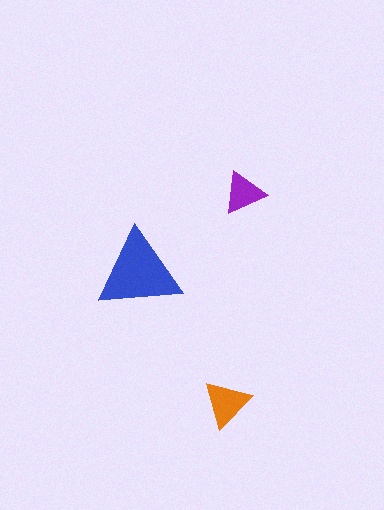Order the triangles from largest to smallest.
the blue one, the orange one, the purple one.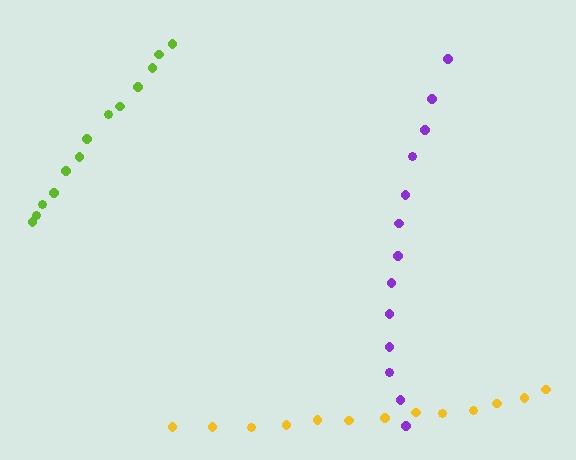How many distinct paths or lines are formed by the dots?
There are 3 distinct paths.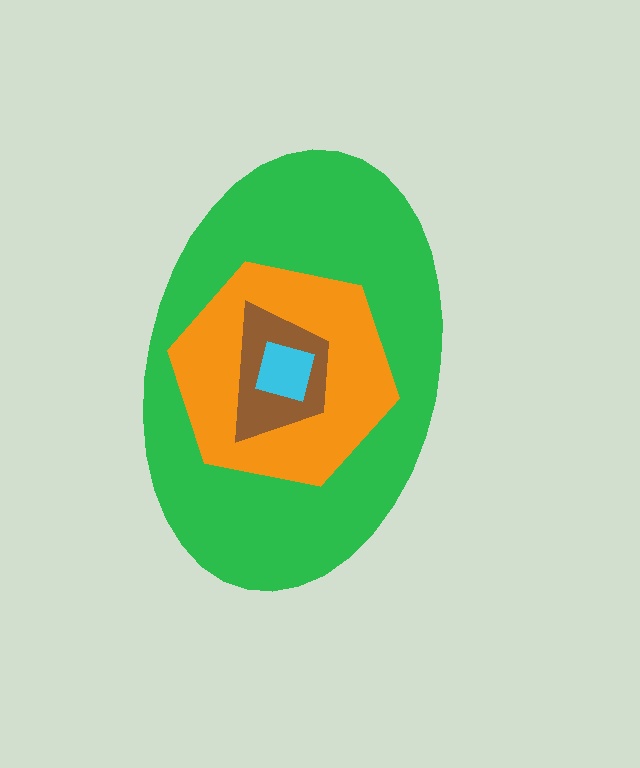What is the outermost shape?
The green ellipse.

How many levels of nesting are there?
4.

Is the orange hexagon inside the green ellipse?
Yes.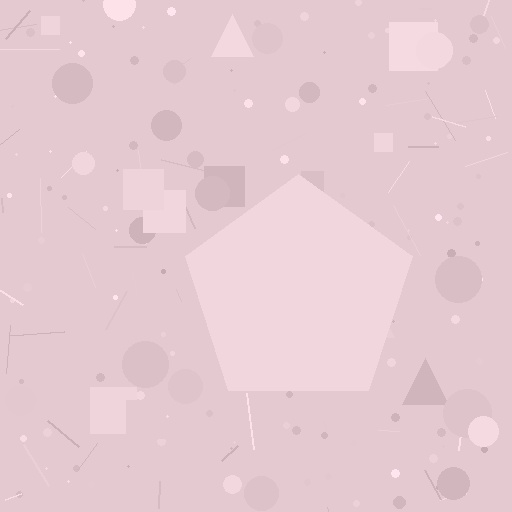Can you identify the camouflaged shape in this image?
The camouflaged shape is a pentagon.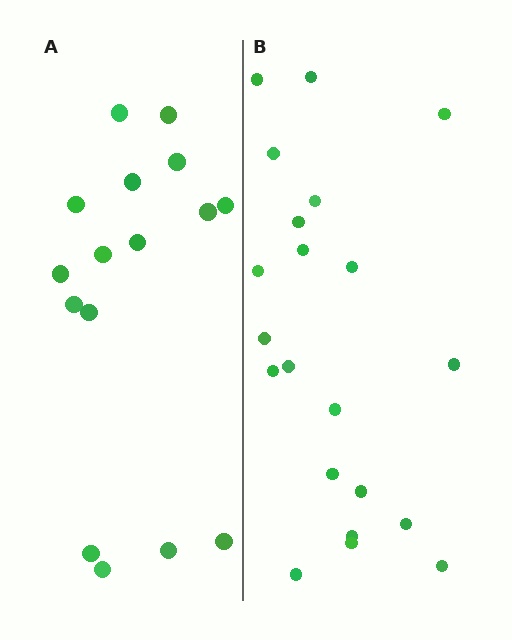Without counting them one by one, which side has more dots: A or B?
Region B (the right region) has more dots.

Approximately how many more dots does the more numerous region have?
Region B has about 5 more dots than region A.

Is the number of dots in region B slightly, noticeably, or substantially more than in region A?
Region B has noticeably more, but not dramatically so. The ratio is roughly 1.3 to 1.